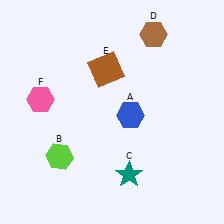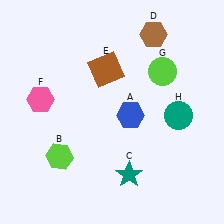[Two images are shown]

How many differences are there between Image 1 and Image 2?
There are 2 differences between the two images.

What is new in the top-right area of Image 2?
A lime circle (G) was added in the top-right area of Image 2.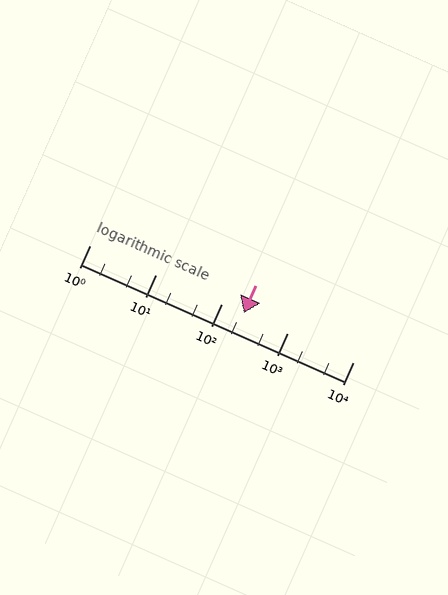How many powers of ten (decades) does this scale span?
The scale spans 4 decades, from 1 to 10000.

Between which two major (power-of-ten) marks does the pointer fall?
The pointer is between 100 and 1000.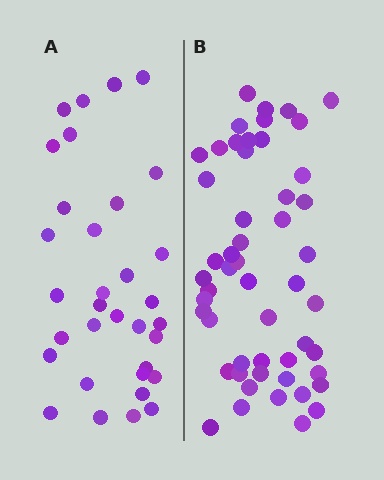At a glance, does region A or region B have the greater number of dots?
Region B (the right region) has more dots.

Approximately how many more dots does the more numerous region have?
Region B has approximately 20 more dots than region A.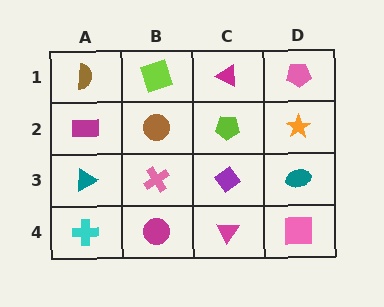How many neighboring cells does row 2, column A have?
3.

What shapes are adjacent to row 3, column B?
A brown circle (row 2, column B), a magenta circle (row 4, column B), a teal triangle (row 3, column A), a purple diamond (row 3, column C).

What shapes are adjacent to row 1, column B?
A brown circle (row 2, column B), a brown semicircle (row 1, column A), a magenta triangle (row 1, column C).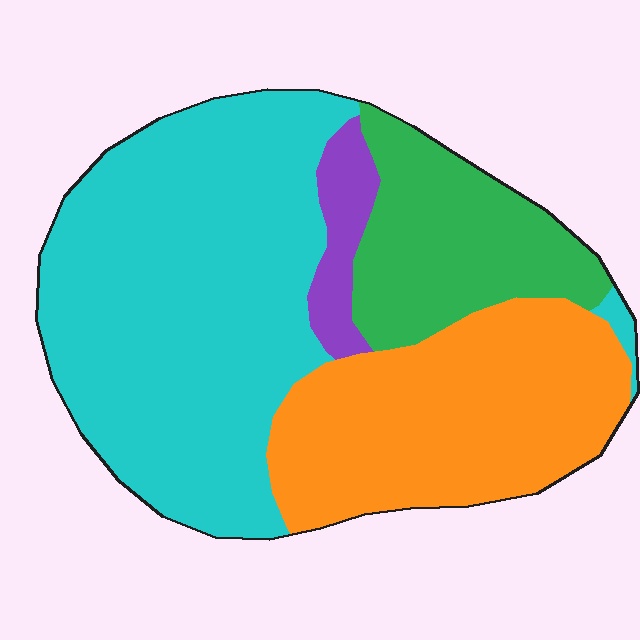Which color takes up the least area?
Purple, at roughly 5%.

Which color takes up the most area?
Cyan, at roughly 50%.